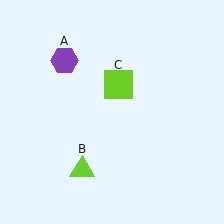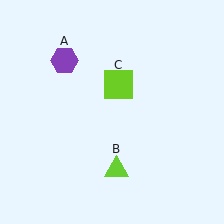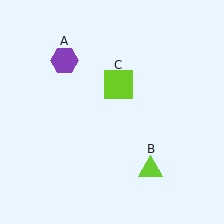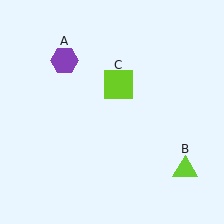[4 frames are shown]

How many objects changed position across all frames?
1 object changed position: lime triangle (object B).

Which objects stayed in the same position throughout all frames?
Purple hexagon (object A) and lime square (object C) remained stationary.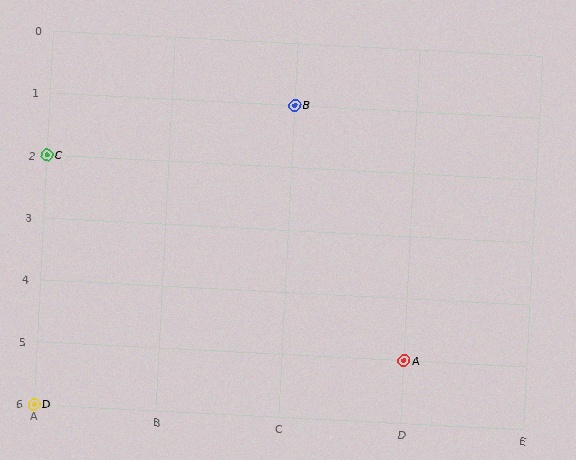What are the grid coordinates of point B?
Point B is at grid coordinates (C, 1).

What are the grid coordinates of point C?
Point C is at grid coordinates (A, 2).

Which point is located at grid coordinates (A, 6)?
Point D is at (A, 6).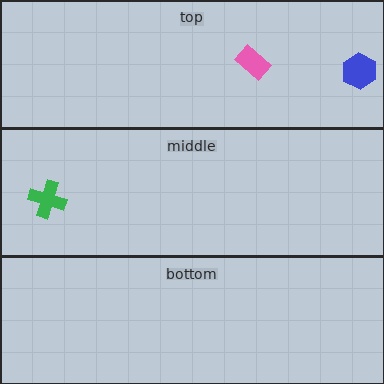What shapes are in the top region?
The blue hexagon, the pink rectangle.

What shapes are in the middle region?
The green cross.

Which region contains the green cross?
The middle region.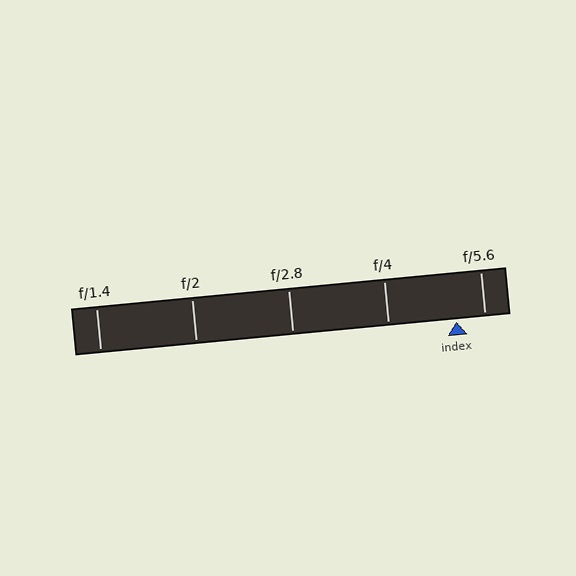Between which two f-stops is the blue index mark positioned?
The index mark is between f/4 and f/5.6.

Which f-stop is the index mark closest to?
The index mark is closest to f/5.6.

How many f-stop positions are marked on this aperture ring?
There are 5 f-stop positions marked.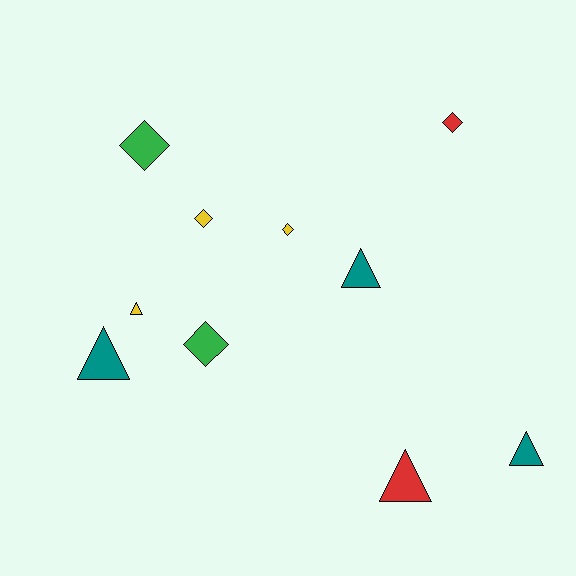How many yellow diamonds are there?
There are 2 yellow diamonds.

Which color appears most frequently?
Yellow, with 3 objects.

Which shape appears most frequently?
Diamond, with 5 objects.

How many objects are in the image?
There are 10 objects.